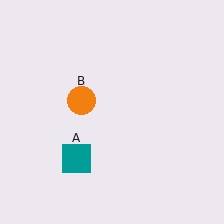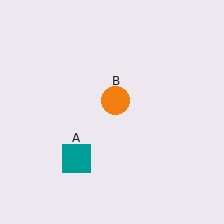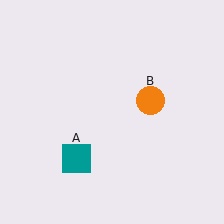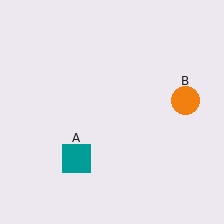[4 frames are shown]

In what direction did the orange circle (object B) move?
The orange circle (object B) moved right.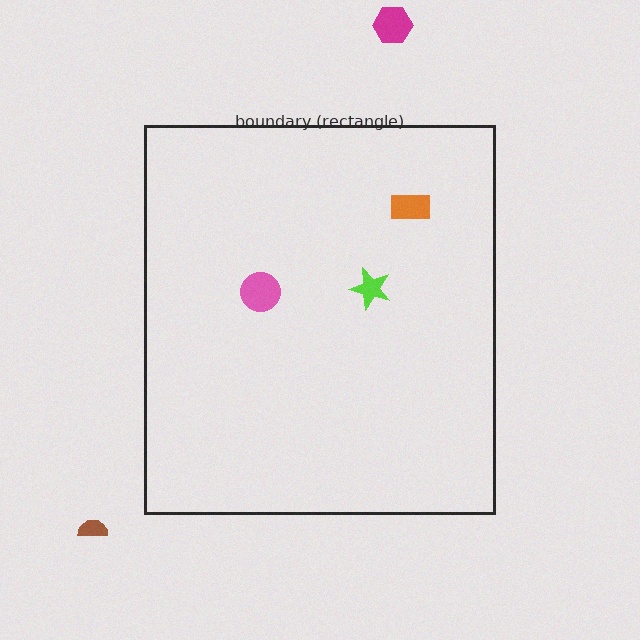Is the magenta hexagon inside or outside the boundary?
Outside.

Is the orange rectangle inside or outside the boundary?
Inside.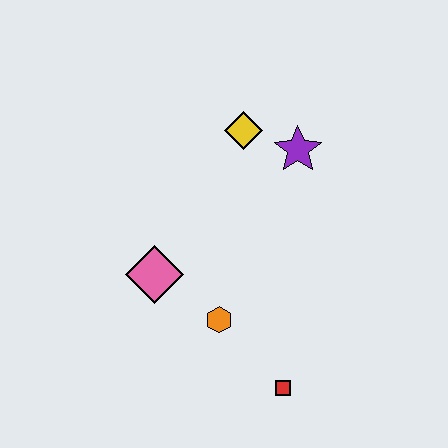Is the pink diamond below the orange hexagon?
No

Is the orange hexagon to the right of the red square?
No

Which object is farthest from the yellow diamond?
The red square is farthest from the yellow diamond.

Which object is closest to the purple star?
The yellow diamond is closest to the purple star.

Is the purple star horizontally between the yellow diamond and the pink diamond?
No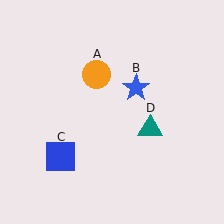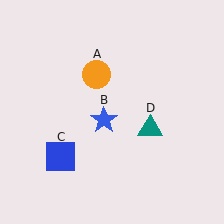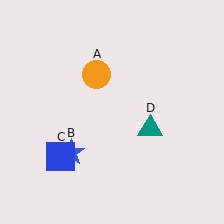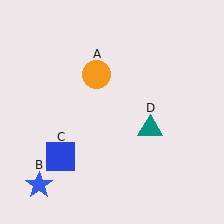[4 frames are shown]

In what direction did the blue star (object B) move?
The blue star (object B) moved down and to the left.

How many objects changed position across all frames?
1 object changed position: blue star (object B).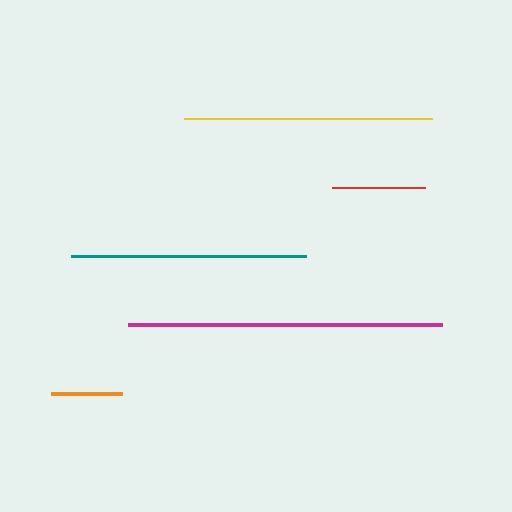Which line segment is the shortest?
The orange line is the shortest at approximately 70 pixels.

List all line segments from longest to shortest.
From longest to shortest: magenta, yellow, teal, red, orange.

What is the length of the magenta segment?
The magenta segment is approximately 314 pixels long.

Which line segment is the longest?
The magenta line is the longest at approximately 314 pixels.